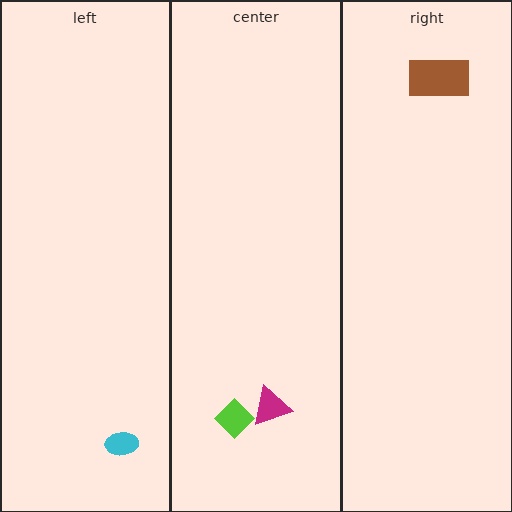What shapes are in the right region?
The brown rectangle.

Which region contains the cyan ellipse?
The left region.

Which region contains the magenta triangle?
The center region.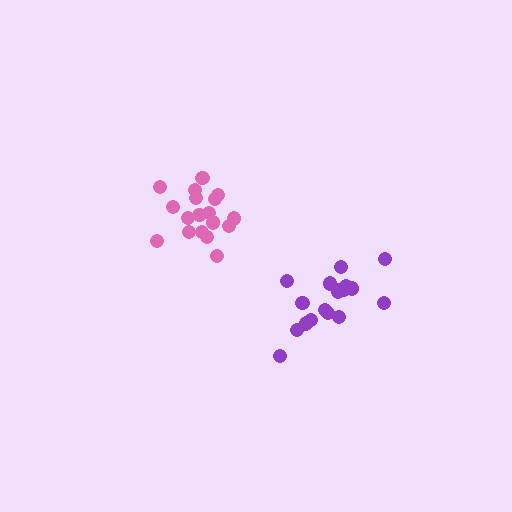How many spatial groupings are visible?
There are 2 spatial groupings.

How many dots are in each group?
Group 1: 18 dots, Group 2: 18 dots (36 total).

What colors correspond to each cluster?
The clusters are colored: purple, pink.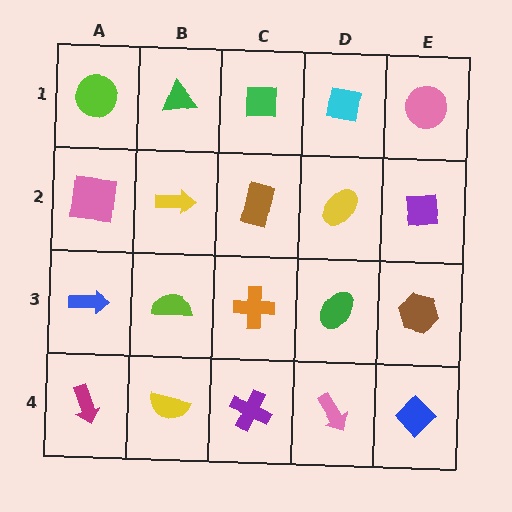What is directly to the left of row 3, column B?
A blue arrow.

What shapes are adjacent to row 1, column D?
A yellow ellipse (row 2, column D), a green square (row 1, column C), a pink circle (row 1, column E).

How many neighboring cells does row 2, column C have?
4.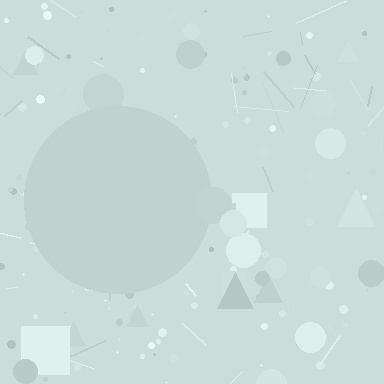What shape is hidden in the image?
A circle is hidden in the image.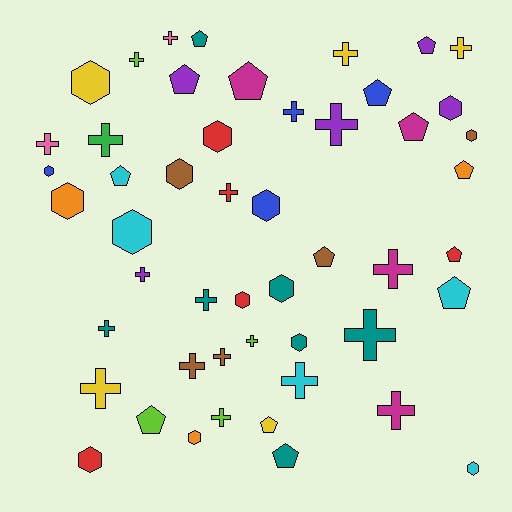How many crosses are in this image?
There are 21 crosses.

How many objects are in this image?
There are 50 objects.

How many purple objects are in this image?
There are 5 purple objects.